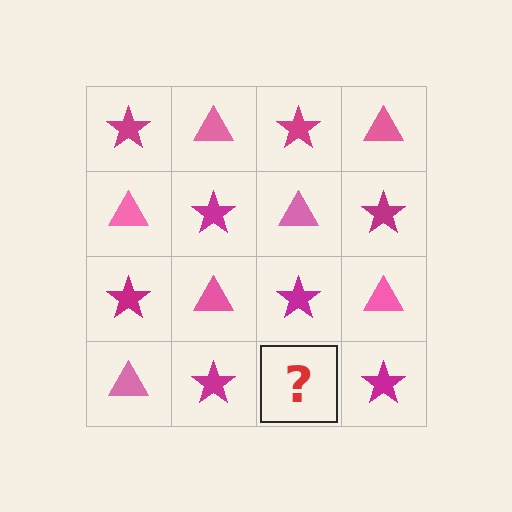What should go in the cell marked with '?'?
The missing cell should contain a pink triangle.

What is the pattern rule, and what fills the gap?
The rule is that it alternates magenta star and pink triangle in a checkerboard pattern. The gap should be filled with a pink triangle.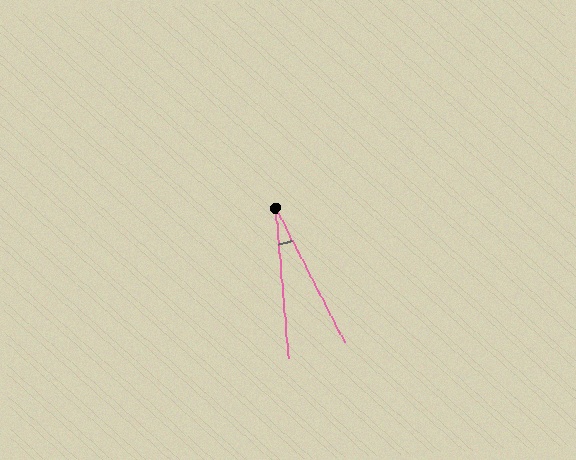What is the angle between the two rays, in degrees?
Approximately 22 degrees.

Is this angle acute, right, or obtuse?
It is acute.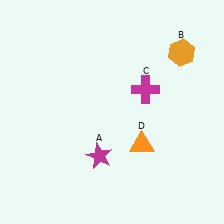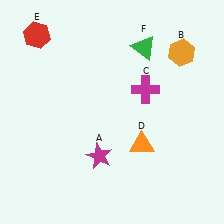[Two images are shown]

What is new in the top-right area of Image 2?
A green triangle (F) was added in the top-right area of Image 2.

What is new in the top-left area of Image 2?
A red hexagon (E) was added in the top-left area of Image 2.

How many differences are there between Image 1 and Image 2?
There are 2 differences between the two images.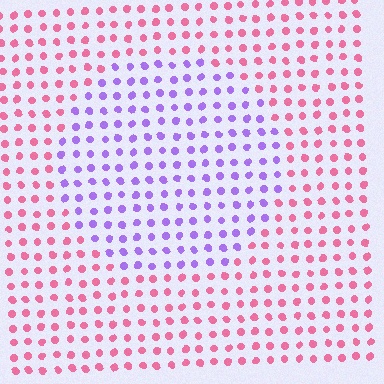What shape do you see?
I see a circle.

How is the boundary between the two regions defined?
The boundary is defined purely by a slight shift in hue (about 69 degrees). Spacing, size, and orientation are identical on both sides.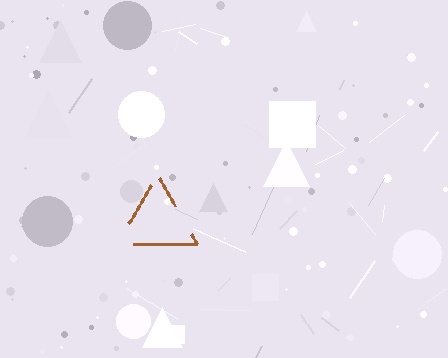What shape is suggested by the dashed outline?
The dashed outline suggests a triangle.